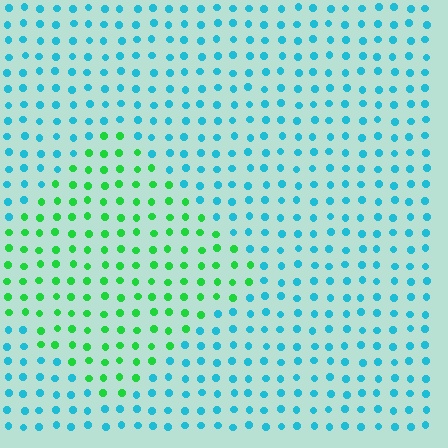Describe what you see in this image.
The image is filled with small cyan elements in a uniform arrangement. A diamond-shaped region is visible where the elements are tinted to a slightly different hue, forming a subtle color boundary.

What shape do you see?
I see a diamond.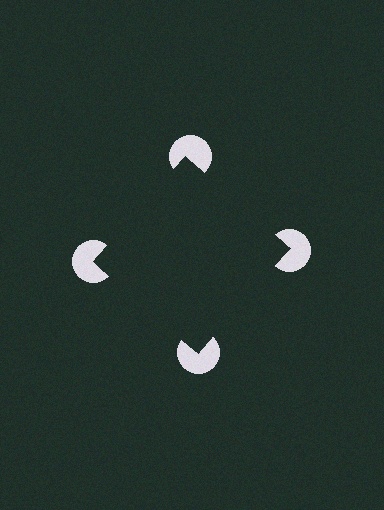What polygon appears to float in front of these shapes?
An illusory square — its edges are inferred from the aligned wedge cuts in the pac-man discs, not physically drawn.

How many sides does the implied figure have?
4 sides.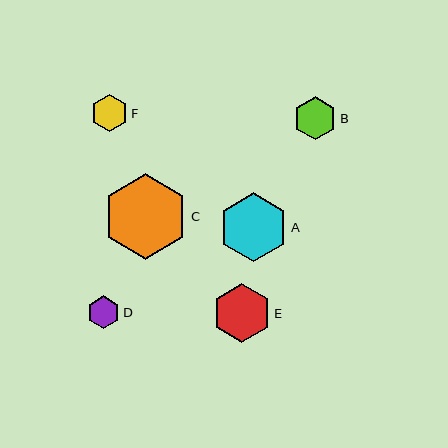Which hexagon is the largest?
Hexagon C is the largest with a size of approximately 85 pixels.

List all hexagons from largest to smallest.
From largest to smallest: C, A, E, B, F, D.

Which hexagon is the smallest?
Hexagon D is the smallest with a size of approximately 32 pixels.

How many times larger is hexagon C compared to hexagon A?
Hexagon C is approximately 1.2 times the size of hexagon A.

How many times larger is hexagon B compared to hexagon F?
Hexagon B is approximately 1.1 times the size of hexagon F.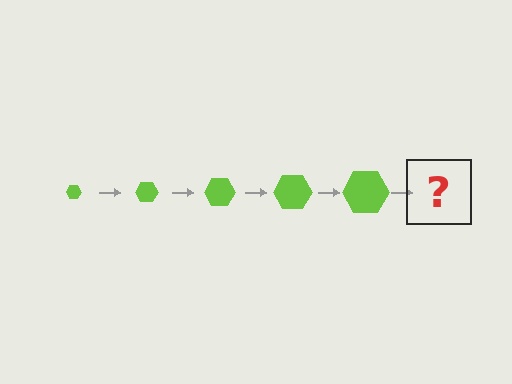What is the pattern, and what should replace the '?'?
The pattern is that the hexagon gets progressively larger each step. The '?' should be a lime hexagon, larger than the previous one.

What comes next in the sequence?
The next element should be a lime hexagon, larger than the previous one.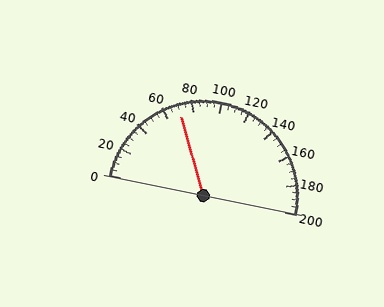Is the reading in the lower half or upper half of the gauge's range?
The reading is in the lower half of the range (0 to 200).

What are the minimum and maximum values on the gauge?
The gauge ranges from 0 to 200.